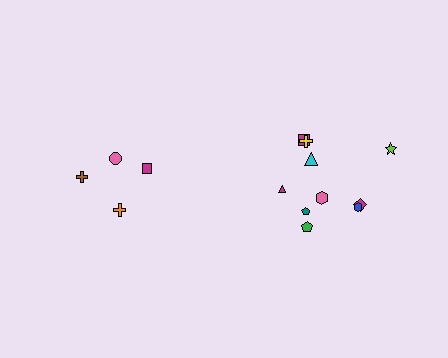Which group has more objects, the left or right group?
The right group.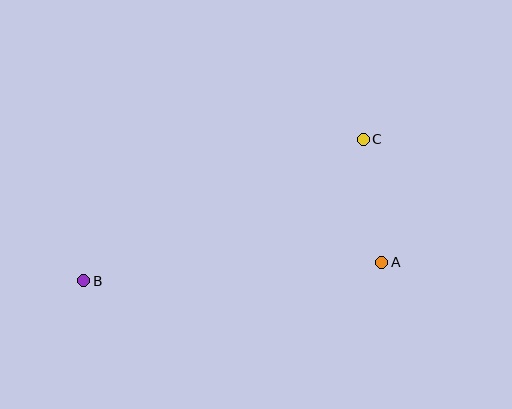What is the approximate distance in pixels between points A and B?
The distance between A and B is approximately 299 pixels.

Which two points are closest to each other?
Points A and C are closest to each other.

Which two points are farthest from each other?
Points B and C are farthest from each other.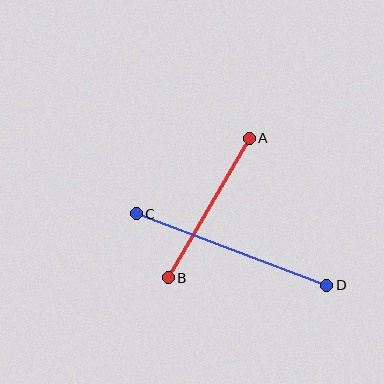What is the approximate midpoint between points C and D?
The midpoint is at approximately (232, 249) pixels.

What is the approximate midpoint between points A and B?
The midpoint is at approximately (209, 208) pixels.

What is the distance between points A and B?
The distance is approximately 161 pixels.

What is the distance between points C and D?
The distance is approximately 204 pixels.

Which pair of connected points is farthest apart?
Points C and D are farthest apart.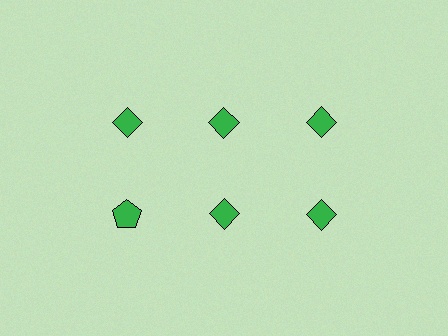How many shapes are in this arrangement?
There are 6 shapes arranged in a grid pattern.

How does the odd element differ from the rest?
It has a different shape: pentagon instead of diamond.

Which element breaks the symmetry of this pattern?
The green pentagon in the second row, leftmost column breaks the symmetry. All other shapes are green diamonds.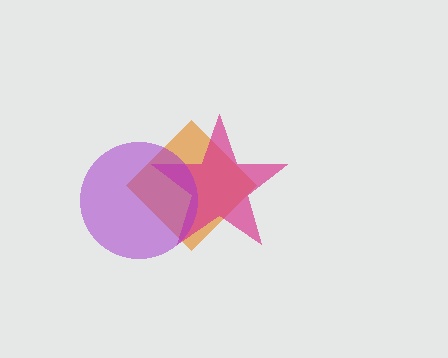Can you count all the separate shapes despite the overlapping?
Yes, there are 3 separate shapes.